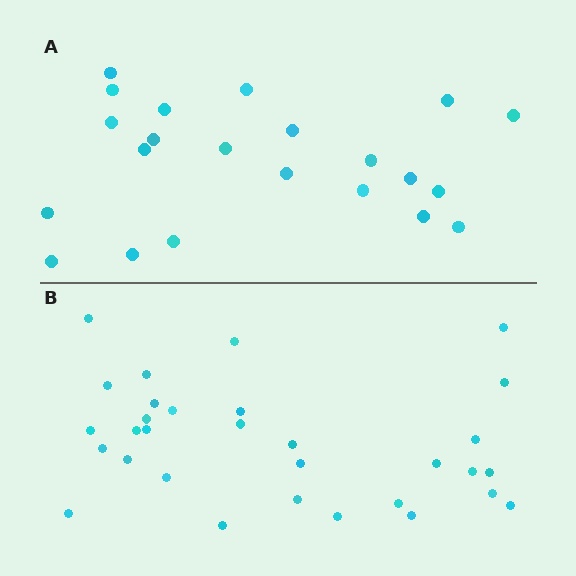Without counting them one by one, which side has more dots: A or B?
Region B (the bottom region) has more dots.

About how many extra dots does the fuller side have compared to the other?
Region B has roughly 8 or so more dots than region A.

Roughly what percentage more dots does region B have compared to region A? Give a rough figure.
About 40% more.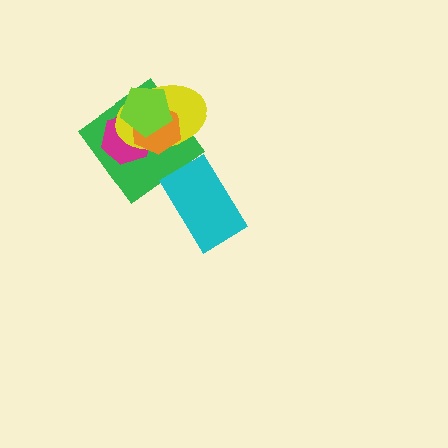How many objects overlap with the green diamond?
4 objects overlap with the green diamond.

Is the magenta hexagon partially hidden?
Yes, it is partially covered by another shape.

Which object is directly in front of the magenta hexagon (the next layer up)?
The yellow ellipse is directly in front of the magenta hexagon.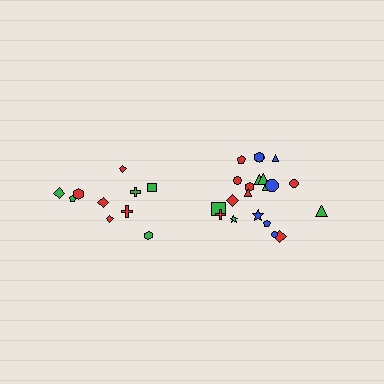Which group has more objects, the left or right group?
The right group.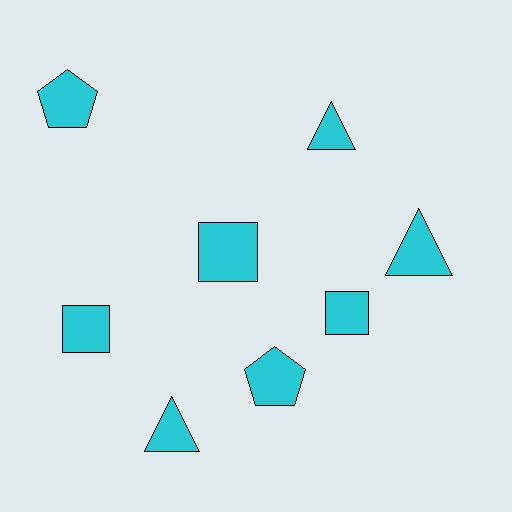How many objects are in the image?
There are 8 objects.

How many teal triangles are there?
There are no teal triangles.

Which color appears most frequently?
Cyan, with 8 objects.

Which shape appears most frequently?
Triangle, with 3 objects.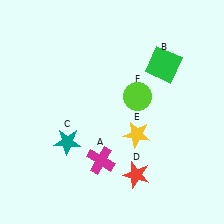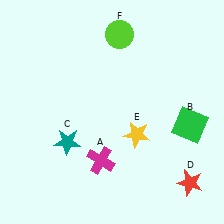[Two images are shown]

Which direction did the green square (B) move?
The green square (B) moved down.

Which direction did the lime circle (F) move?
The lime circle (F) moved up.